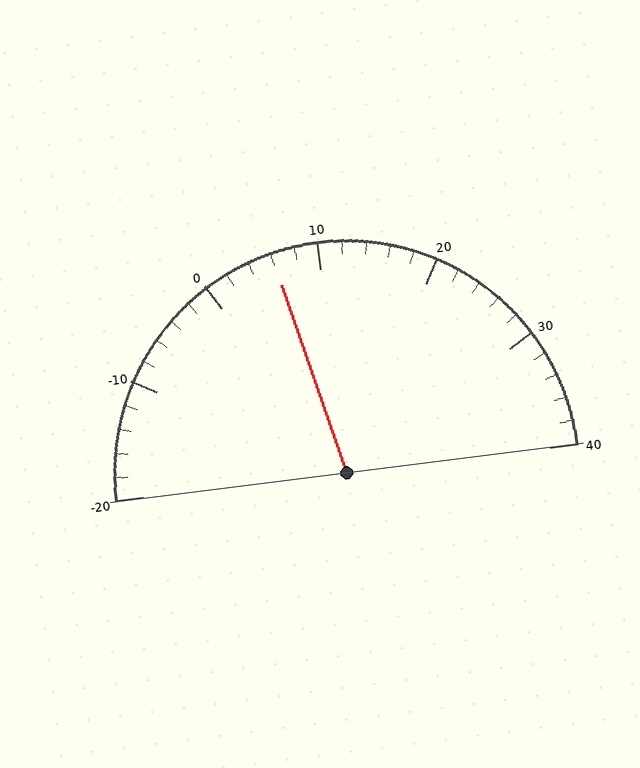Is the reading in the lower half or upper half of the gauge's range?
The reading is in the lower half of the range (-20 to 40).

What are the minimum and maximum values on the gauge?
The gauge ranges from -20 to 40.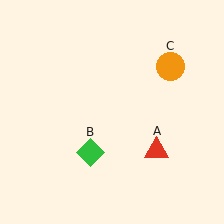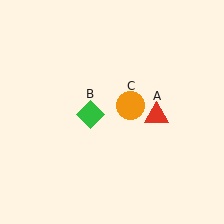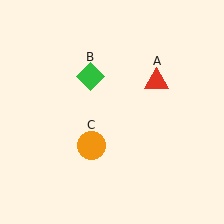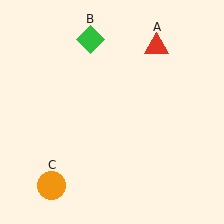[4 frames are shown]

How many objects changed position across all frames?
3 objects changed position: red triangle (object A), green diamond (object B), orange circle (object C).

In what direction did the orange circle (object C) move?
The orange circle (object C) moved down and to the left.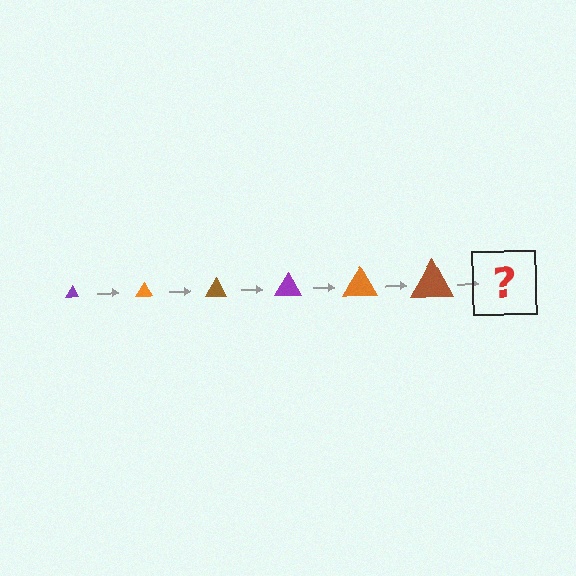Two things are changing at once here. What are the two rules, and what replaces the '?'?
The two rules are that the triangle grows larger each step and the color cycles through purple, orange, and brown. The '?' should be a purple triangle, larger than the previous one.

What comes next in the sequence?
The next element should be a purple triangle, larger than the previous one.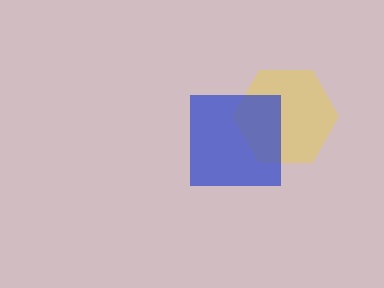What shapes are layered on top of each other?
The layered shapes are: a yellow hexagon, a blue square.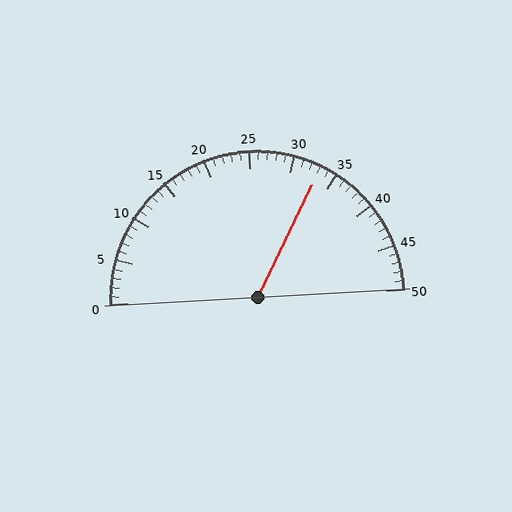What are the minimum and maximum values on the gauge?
The gauge ranges from 0 to 50.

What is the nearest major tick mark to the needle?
The nearest major tick mark is 35.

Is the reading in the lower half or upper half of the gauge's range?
The reading is in the upper half of the range (0 to 50).